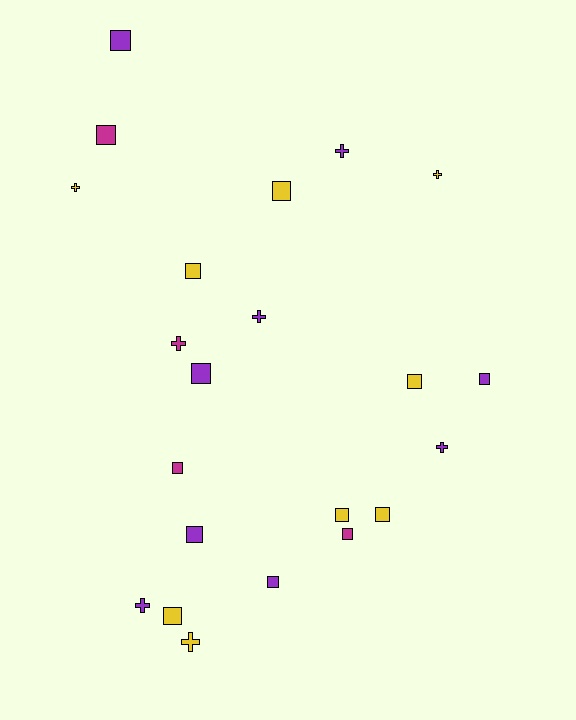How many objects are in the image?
There are 22 objects.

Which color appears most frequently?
Purple, with 9 objects.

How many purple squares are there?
There are 5 purple squares.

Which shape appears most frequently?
Square, with 14 objects.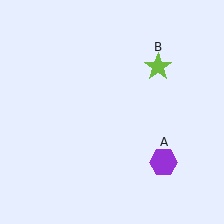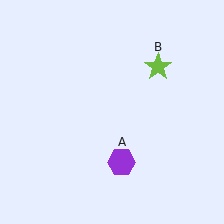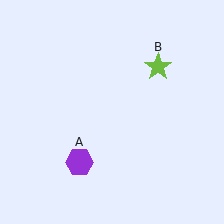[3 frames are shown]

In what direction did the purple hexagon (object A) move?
The purple hexagon (object A) moved left.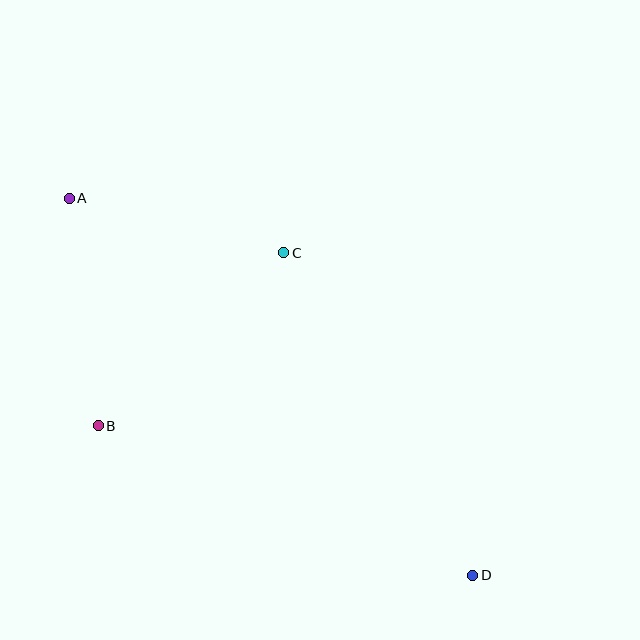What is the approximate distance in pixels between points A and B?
The distance between A and B is approximately 229 pixels.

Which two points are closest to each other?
Points A and C are closest to each other.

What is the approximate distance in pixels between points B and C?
The distance between B and C is approximately 254 pixels.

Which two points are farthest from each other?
Points A and D are farthest from each other.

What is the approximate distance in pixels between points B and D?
The distance between B and D is approximately 403 pixels.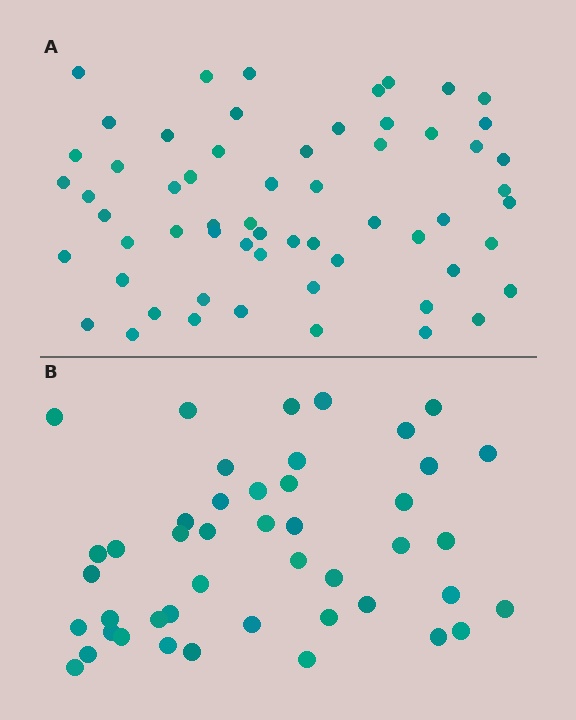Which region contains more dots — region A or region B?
Region A (the top region) has more dots.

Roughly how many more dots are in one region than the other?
Region A has approximately 15 more dots than region B.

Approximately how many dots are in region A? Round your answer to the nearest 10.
About 60 dots.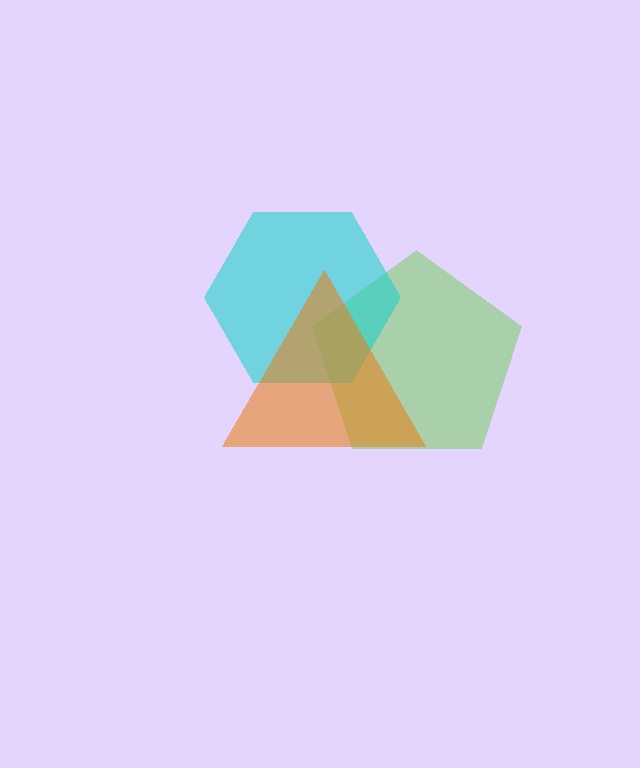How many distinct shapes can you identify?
There are 3 distinct shapes: a lime pentagon, a cyan hexagon, an orange triangle.